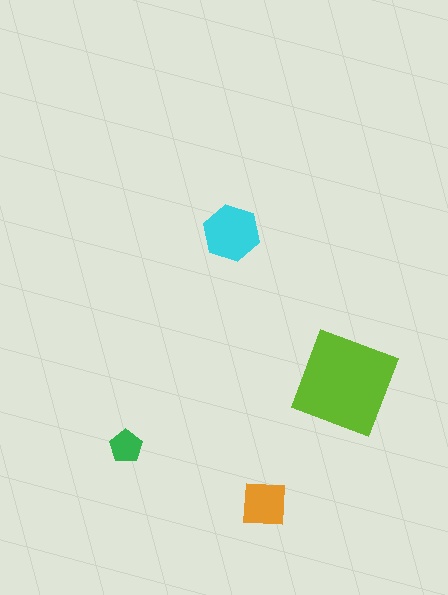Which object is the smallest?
The green pentagon.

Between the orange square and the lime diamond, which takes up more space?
The lime diamond.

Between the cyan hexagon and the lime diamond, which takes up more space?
The lime diamond.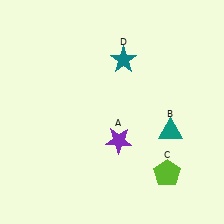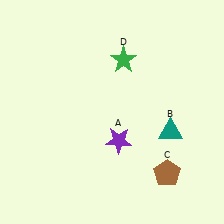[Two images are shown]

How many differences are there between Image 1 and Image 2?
There are 2 differences between the two images.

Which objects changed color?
C changed from lime to brown. D changed from teal to green.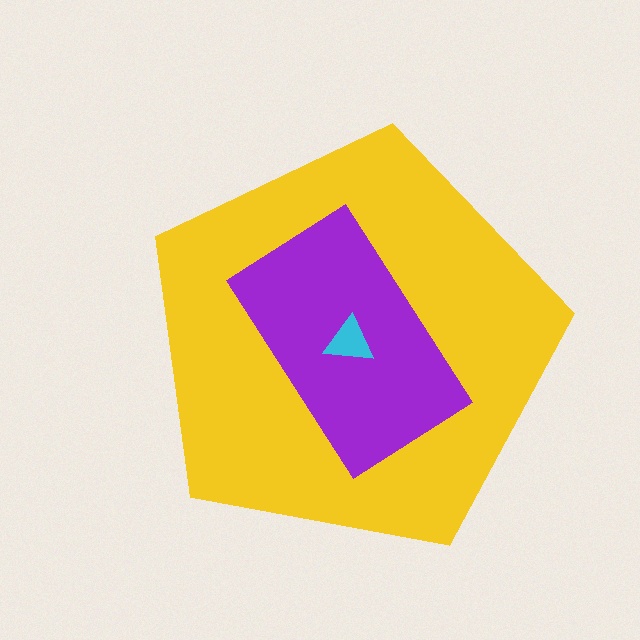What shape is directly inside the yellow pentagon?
The purple rectangle.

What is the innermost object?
The cyan triangle.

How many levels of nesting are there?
3.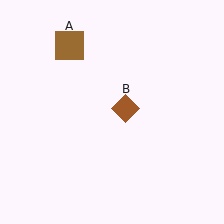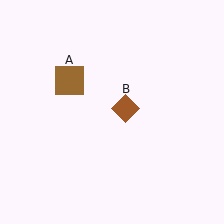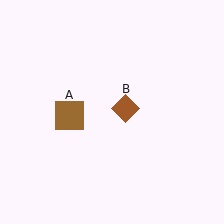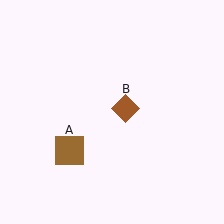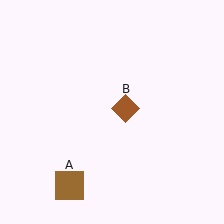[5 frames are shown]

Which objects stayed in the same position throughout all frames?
Brown diamond (object B) remained stationary.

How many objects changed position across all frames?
1 object changed position: brown square (object A).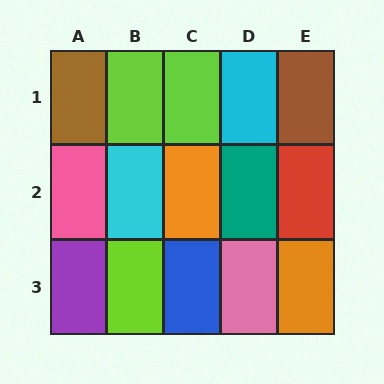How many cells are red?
1 cell is red.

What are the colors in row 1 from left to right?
Brown, lime, lime, cyan, brown.